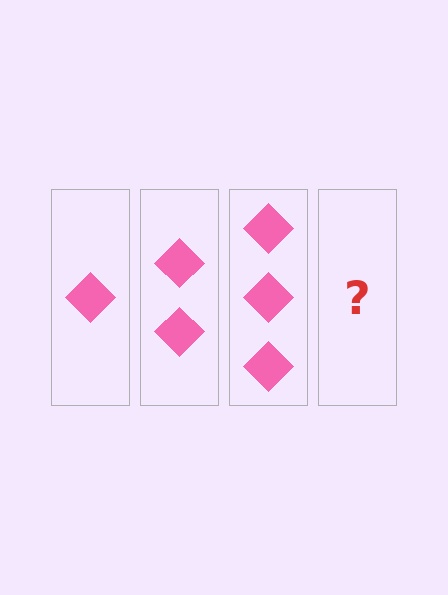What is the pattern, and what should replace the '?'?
The pattern is that each step adds one more diamond. The '?' should be 4 diamonds.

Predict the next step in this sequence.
The next step is 4 diamonds.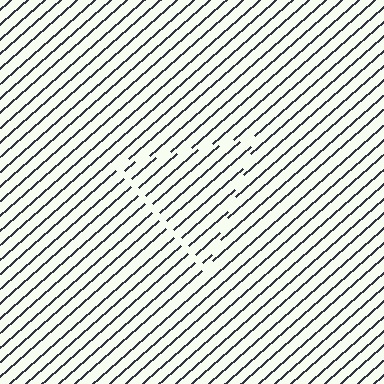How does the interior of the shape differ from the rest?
The interior of the shape contains the same grating, shifted by half a period — the contour is defined by the phase discontinuity where line-ends from the inner and outer gratings abut.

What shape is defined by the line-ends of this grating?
An illusory triangle. The interior of the shape contains the same grating, shifted by half a period — the contour is defined by the phase discontinuity where line-ends from the inner and outer gratings abut.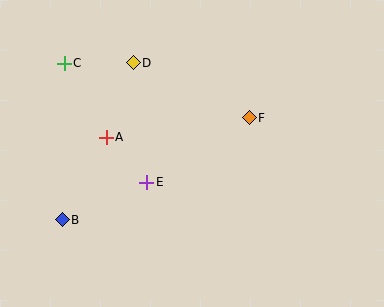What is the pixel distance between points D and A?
The distance between D and A is 79 pixels.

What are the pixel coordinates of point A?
Point A is at (106, 137).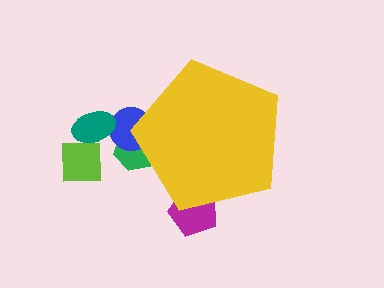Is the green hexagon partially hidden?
Yes, the green hexagon is partially hidden behind the yellow pentagon.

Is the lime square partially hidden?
No, the lime square is fully visible.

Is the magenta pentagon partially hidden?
Yes, the magenta pentagon is partially hidden behind the yellow pentagon.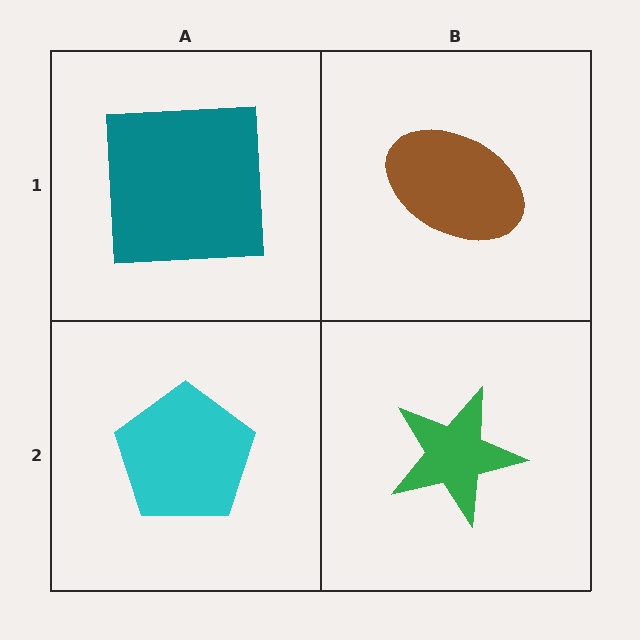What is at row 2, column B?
A green star.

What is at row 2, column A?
A cyan pentagon.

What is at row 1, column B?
A brown ellipse.